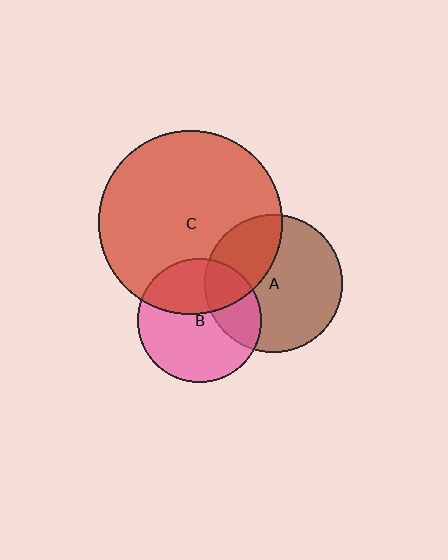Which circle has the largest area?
Circle C (red).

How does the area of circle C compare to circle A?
Approximately 1.8 times.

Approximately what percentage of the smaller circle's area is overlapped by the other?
Approximately 35%.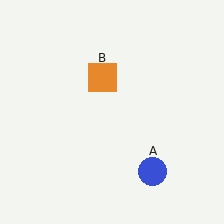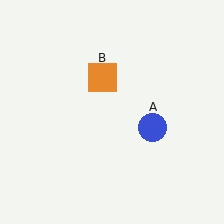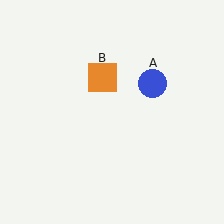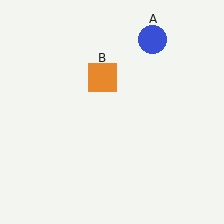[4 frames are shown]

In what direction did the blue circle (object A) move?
The blue circle (object A) moved up.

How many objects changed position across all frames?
1 object changed position: blue circle (object A).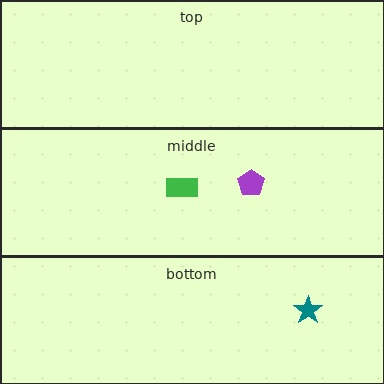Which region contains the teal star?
The bottom region.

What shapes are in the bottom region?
The teal star.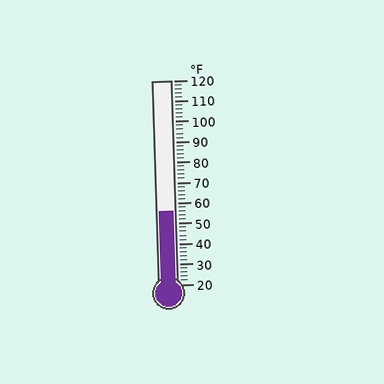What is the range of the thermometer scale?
The thermometer scale ranges from 20°F to 120°F.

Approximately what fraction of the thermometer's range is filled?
The thermometer is filled to approximately 35% of its range.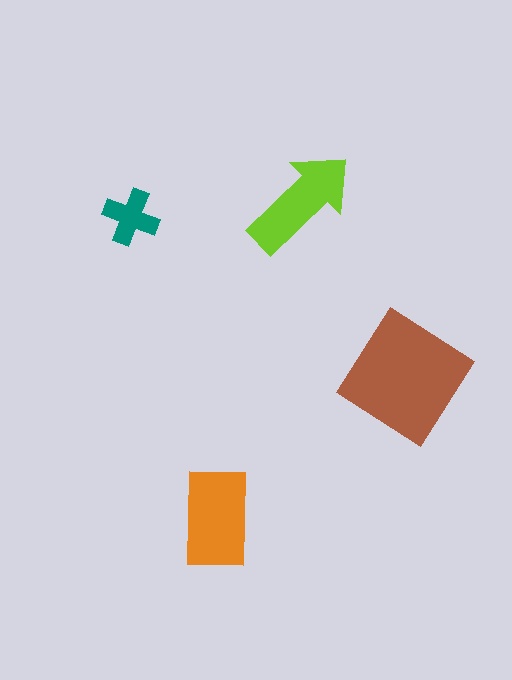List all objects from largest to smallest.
The brown diamond, the orange rectangle, the lime arrow, the teal cross.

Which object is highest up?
The lime arrow is topmost.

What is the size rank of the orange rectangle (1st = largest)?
2nd.